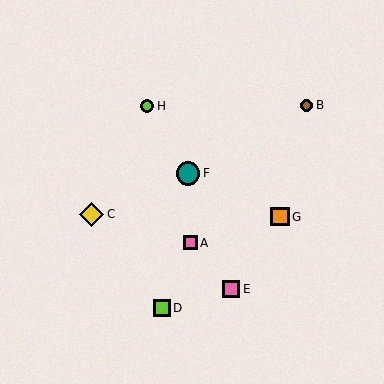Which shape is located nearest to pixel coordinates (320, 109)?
The brown circle (labeled B) at (307, 105) is nearest to that location.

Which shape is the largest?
The yellow diamond (labeled C) is the largest.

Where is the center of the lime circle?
The center of the lime circle is at (147, 106).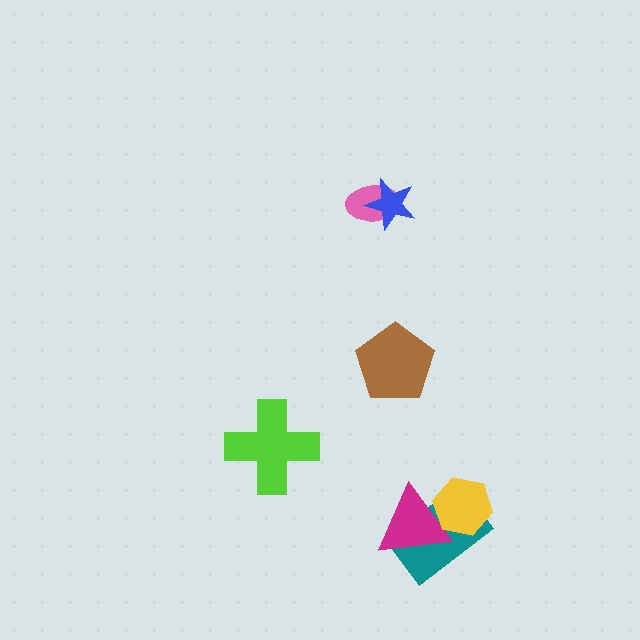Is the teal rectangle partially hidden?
Yes, it is partially covered by another shape.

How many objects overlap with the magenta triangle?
2 objects overlap with the magenta triangle.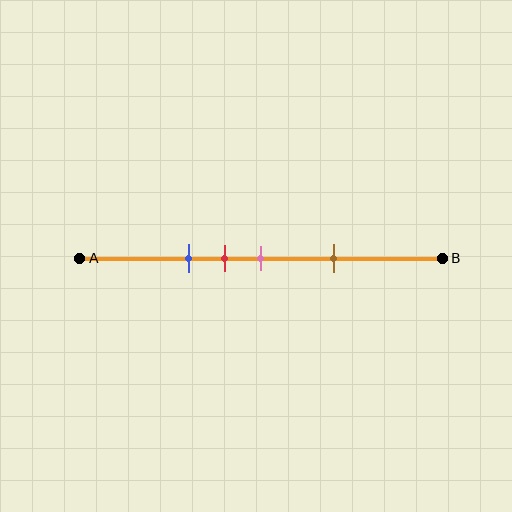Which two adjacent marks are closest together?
The red and pink marks are the closest adjacent pair.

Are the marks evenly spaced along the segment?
No, the marks are not evenly spaced.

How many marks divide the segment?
There are 4 marks dividing the segment.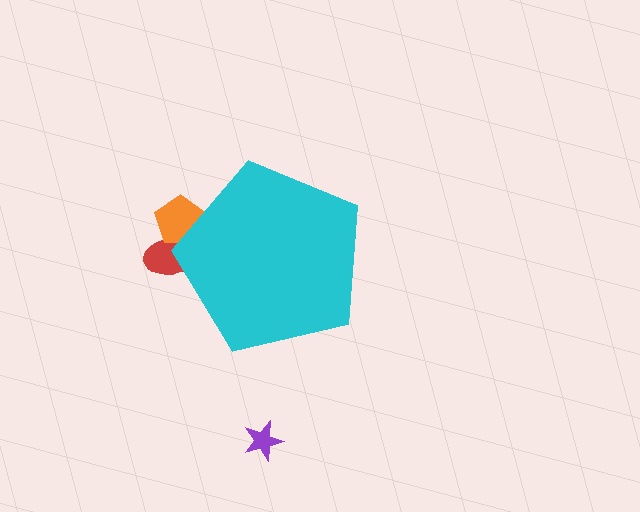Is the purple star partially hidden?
No, the purple star is fully visible.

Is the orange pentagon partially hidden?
Yes, the orange pentagon is partially hidden behind the cyan pentagon.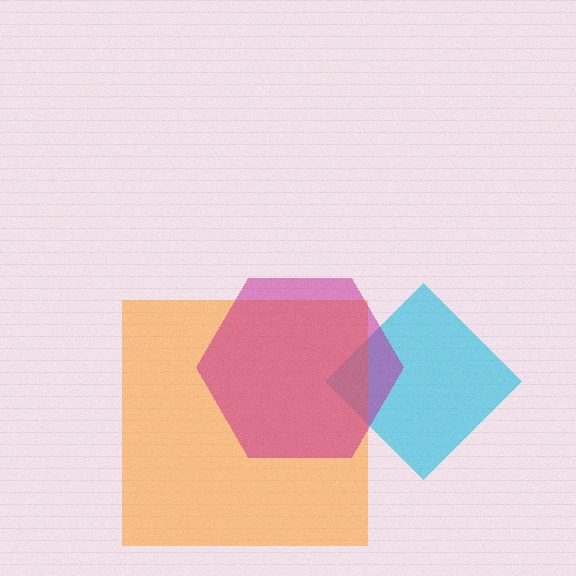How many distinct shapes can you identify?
There are 3 distinct shapes: a cyan diamond, an orange square, a magenta hexagon.